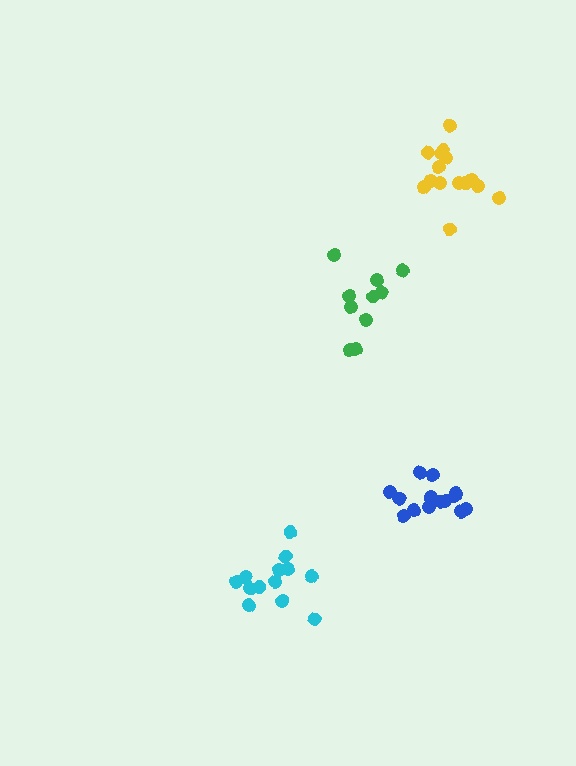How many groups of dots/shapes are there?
There are 4 groups.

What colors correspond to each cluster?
The clusters are colored: green, yellow, blue, cyan.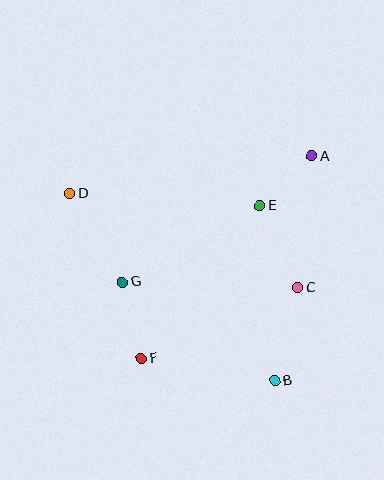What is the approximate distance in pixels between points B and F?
The distance between B and F is approximately 136 pixels.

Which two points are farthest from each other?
Points B and D are farthest from each other.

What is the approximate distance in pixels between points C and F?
The distance between C and F is approximately 172 pixels.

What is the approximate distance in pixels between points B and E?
The distance between B and E is approximately 176 pixels.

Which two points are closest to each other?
Points A and E are closest to each other.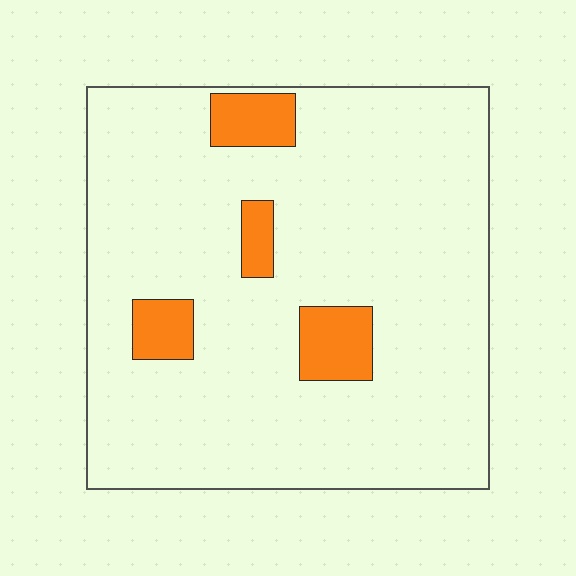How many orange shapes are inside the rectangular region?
4.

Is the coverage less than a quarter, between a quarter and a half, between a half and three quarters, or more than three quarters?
Less than a quarter.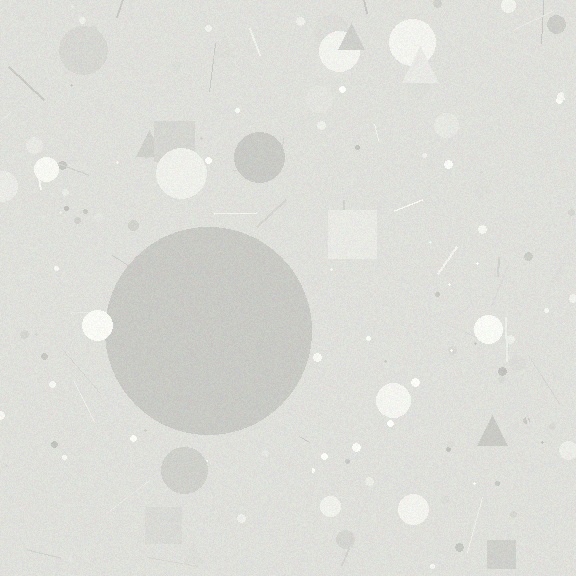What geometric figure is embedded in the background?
A circle is embedded in the background.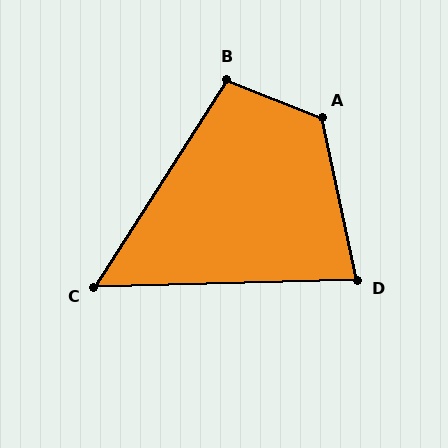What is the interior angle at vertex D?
Approximately 79 degrees (acute).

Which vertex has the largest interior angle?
A, at approximately 124 degrees.